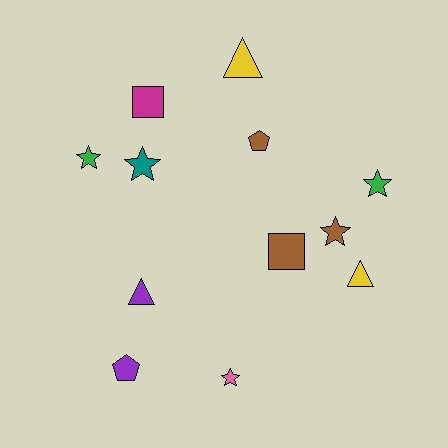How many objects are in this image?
There are 12 objects.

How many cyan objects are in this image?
There are no cyan objects.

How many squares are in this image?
There are 2 squares.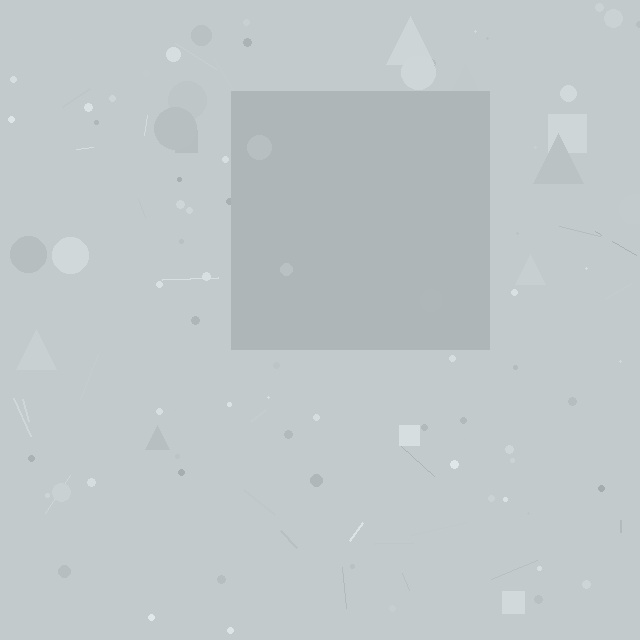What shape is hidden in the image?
A square is hidden in the image.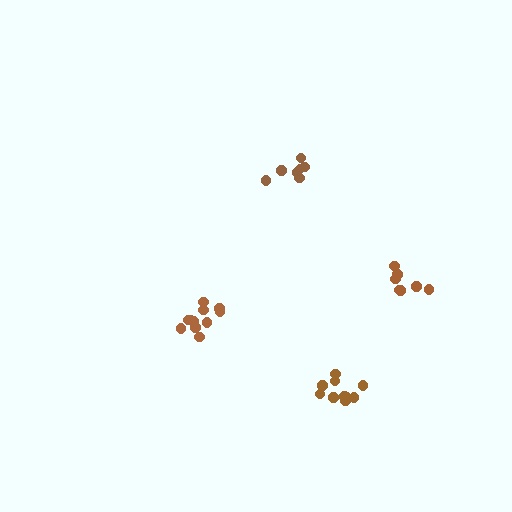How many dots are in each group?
Group 1: 7 dots, Group 2: 7 dots, Group 3: 11 dots, Group 4: 10 dots (35 total).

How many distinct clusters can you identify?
There are 4 distinct clusters.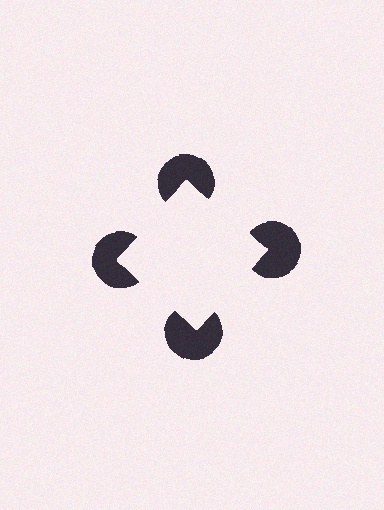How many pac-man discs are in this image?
There are 4 — one at each vertex of the illusory square.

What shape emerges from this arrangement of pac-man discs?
An illusory square — its edges are inferred from the aligned wedge cuts in the pac-man discs, not physically drawn.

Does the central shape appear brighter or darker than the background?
It typically appears slightly brighter than the background, even though no actual brightness change is drawn.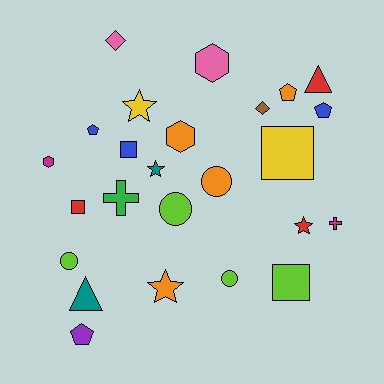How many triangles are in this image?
There are 2 triangles.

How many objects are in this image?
There are 25 objects.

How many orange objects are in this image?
There are 4 orange objects.